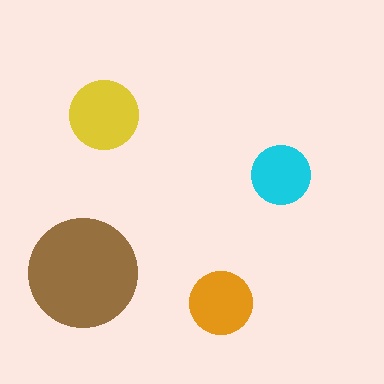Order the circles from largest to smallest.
the brown one, the yellow one, the orange one, the cyan one.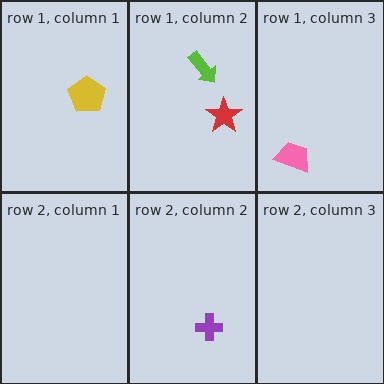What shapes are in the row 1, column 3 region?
The pink trapezoid.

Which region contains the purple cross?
The row 2, column 2 region.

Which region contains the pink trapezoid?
The row 1, column 3 region.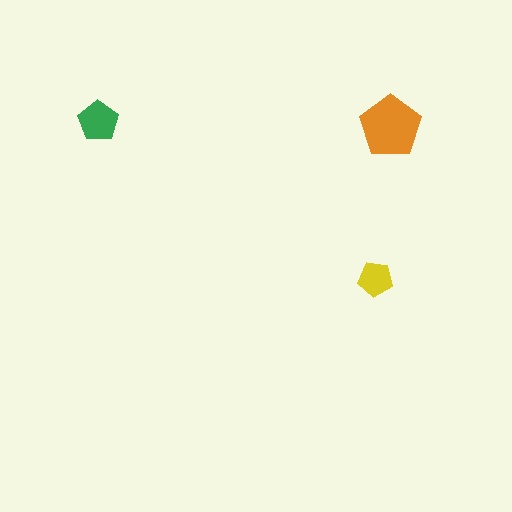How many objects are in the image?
There are 3 objects in the image.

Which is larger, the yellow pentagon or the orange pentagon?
The orange one.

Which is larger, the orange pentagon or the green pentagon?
The orange one.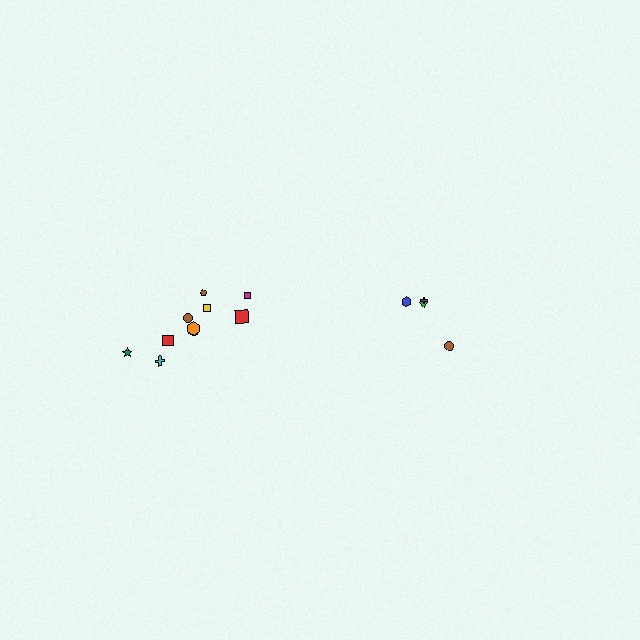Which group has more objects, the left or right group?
The left group.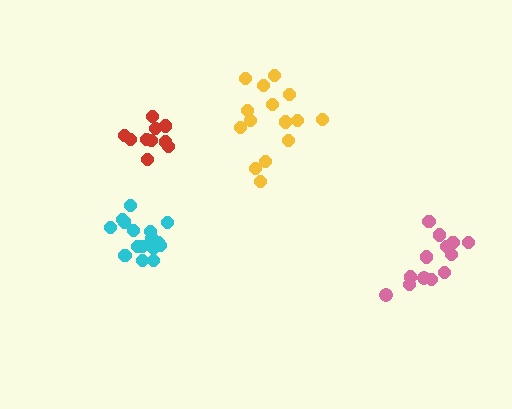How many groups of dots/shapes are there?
There are 4 groups.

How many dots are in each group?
Group 1: 16 dots, Group 2: 10 dots, Group 3: 15 dots, Group 4: 13 dots (54 total).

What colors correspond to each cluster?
The clusters are colored: cyan, red, yellow, pink.